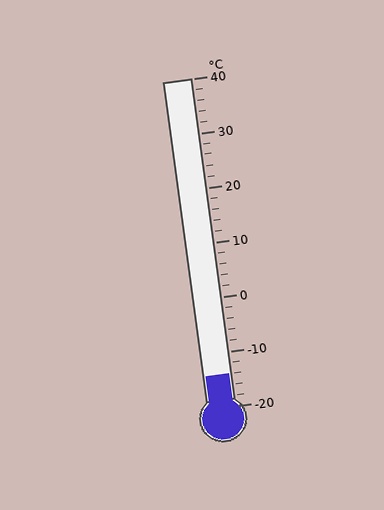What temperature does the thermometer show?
The thermometer shows approximately -14°C.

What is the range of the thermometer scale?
The thermometer scale ranges from -20°C to 40°C.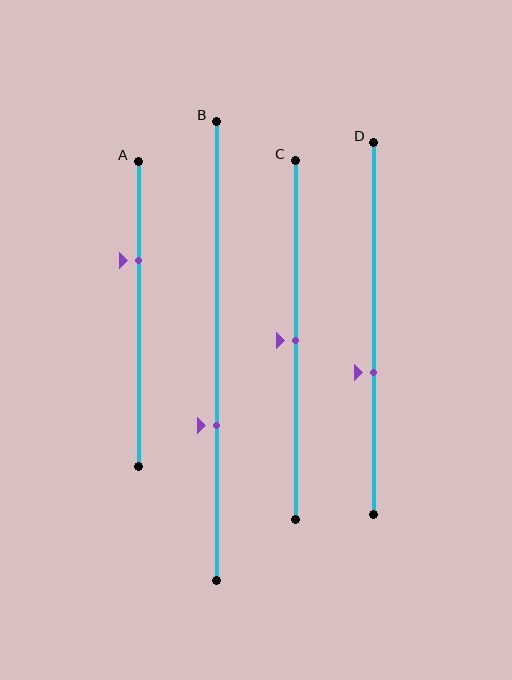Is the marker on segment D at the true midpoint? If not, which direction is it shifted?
No, the marker on segment D is shifted downward by about 12% of the segment length.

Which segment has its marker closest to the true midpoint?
Segment C has its marker closest to the true midpoint.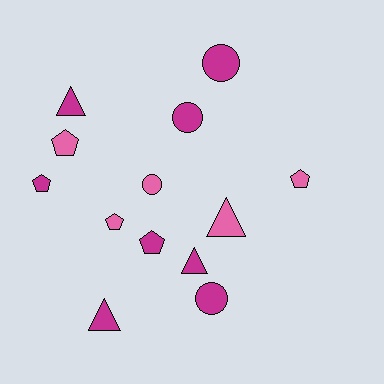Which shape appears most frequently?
Pentagon, with 5 objects.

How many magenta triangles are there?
There are 3 magenta triangles.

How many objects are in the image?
There are 13 objects.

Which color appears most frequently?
Magenta, with 8 objects.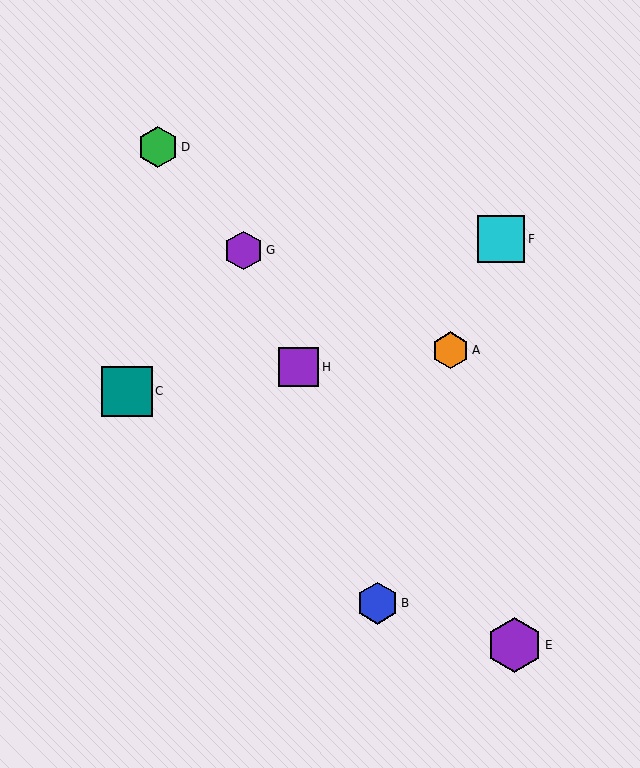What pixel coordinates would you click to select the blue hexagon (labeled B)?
Click at (377, 603) to select the blue hexagon B.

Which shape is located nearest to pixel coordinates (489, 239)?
The cyan square (labeled F) at (501, 239) is nearest to that location.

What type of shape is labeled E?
Shape E is a purple hexagon.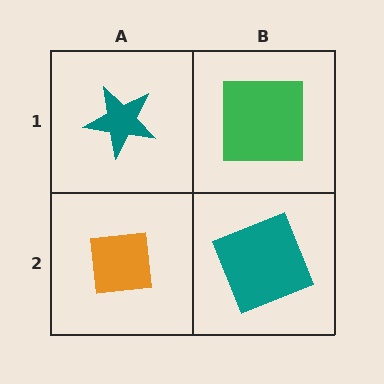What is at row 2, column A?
An orange square.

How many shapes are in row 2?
2 shapes.